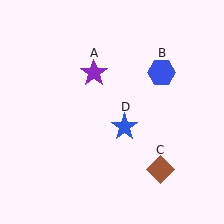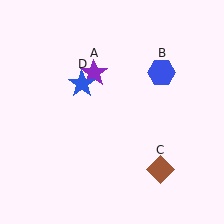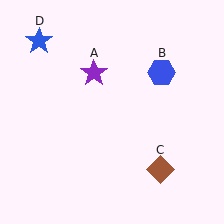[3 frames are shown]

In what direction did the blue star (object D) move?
The blue star (object D) moved up and to the left.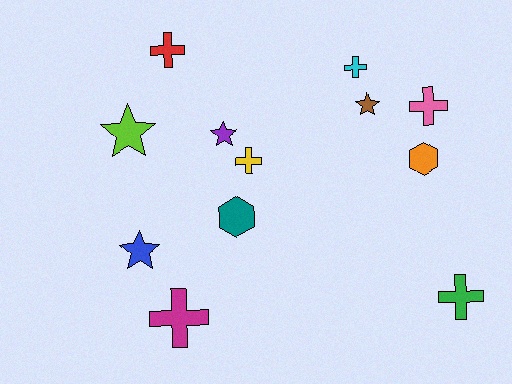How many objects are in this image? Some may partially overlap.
There are 12 objects.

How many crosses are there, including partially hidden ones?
There are 6 crosses.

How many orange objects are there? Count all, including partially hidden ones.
There is 1 orange object.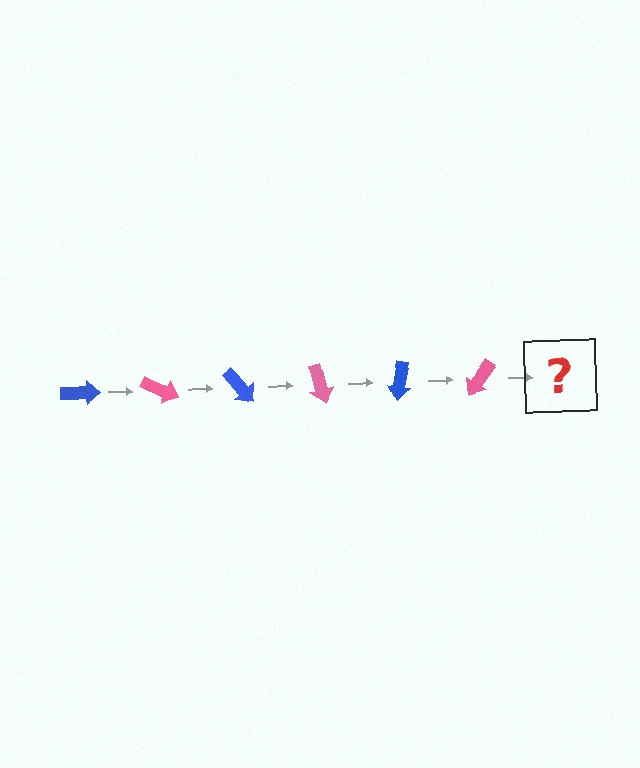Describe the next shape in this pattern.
It should be a blue arrow, rotated 150 degrees from the start.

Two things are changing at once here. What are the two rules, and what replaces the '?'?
The two rules are that it rotates 25 degrees each step and the color cycles through blue and pink. The '?' should be a blue arrow, rotated 150 degrees from the start.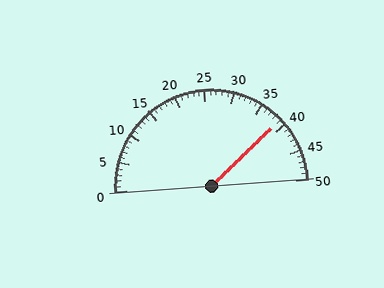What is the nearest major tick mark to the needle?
The nearest major tick mark is 40.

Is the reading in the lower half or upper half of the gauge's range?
The reading is in the upper half of the range (0 to 50).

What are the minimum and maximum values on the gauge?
The gauge ranges from 0 to 50.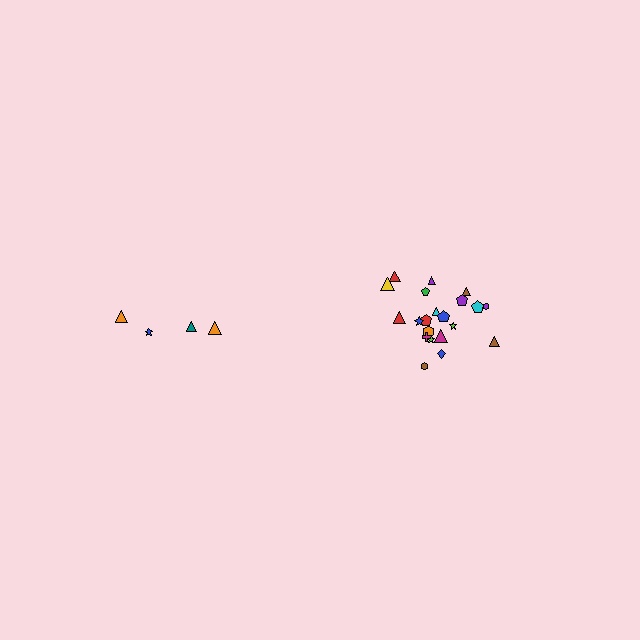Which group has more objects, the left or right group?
The right group.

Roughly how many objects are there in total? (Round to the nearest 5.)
Roughly 25 objects in total.